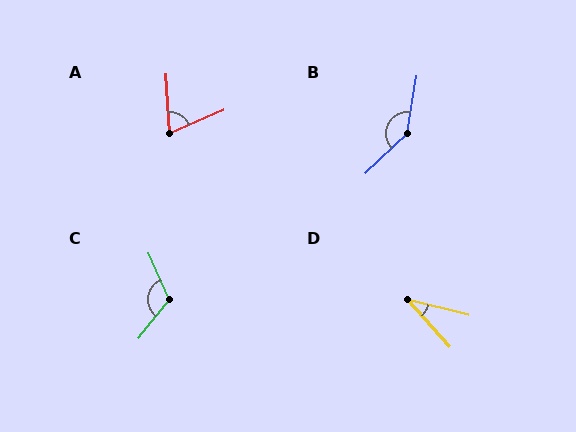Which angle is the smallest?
D, at approximately 34 degrees.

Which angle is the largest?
B, at approximately 143 degrees.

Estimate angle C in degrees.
Approximately 118 degrees.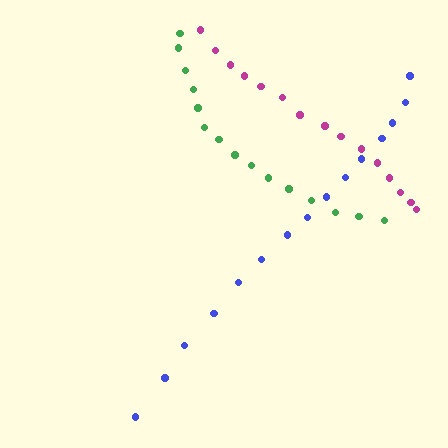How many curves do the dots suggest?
There are 3 distinct paths.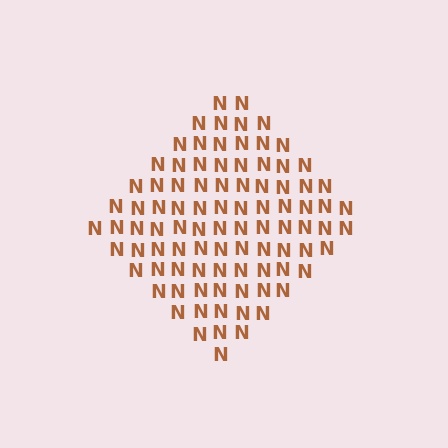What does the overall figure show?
The overall figure shows a diamond.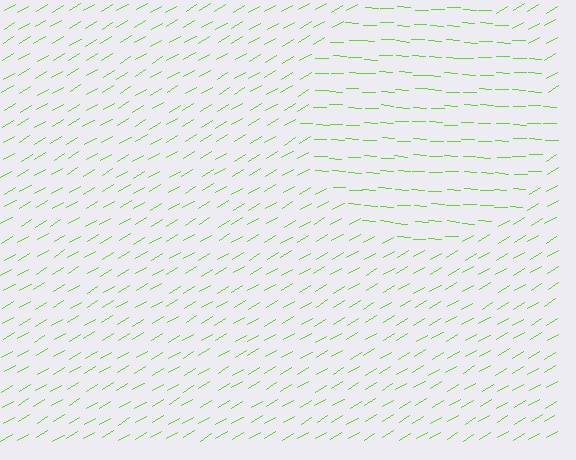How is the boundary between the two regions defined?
The boundary is defined purely by a change in line orientation (approximately 34 degrees difference). All lines are the same color and thickness.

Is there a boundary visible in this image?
Yes, there is a texture boundary formed by a change in line orientation.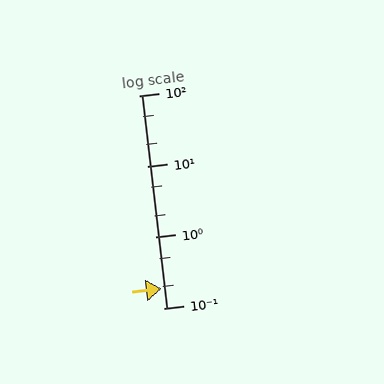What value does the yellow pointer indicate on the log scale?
The pointer indicates approximately 0.19.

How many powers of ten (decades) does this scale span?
The scale spans 3 decades, from 0.1 to 100.